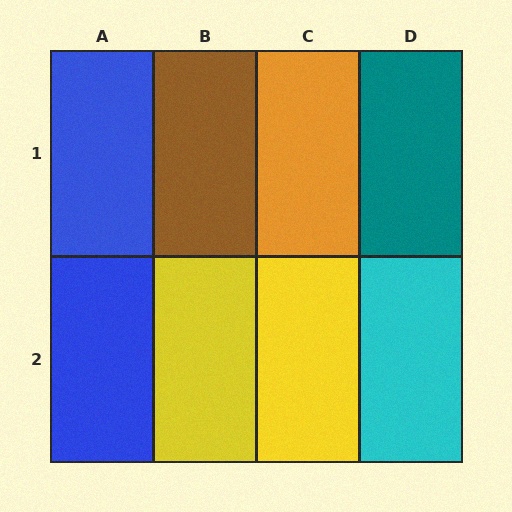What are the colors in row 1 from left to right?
Blue, brown, orange, teal.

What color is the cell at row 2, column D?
Cyan.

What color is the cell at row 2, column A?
Blue.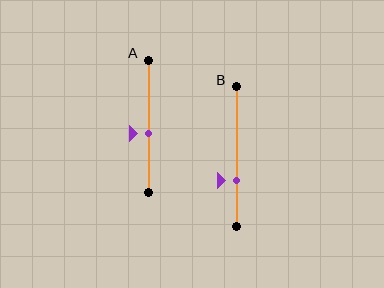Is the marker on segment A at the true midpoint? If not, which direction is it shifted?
No, the marker on segment A is shifted downward by about 6% of the segment length.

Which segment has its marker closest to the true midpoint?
Segment A has its marker closest to the true midpoint.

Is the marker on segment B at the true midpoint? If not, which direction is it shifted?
No, the marker on segment B is shifted downward by about 18% of the segment length.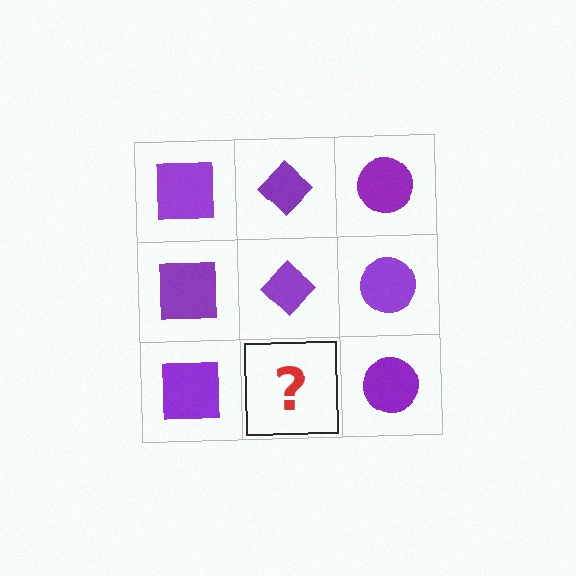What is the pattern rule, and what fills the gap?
The rule is that each column has a consistent shape. The gap should be filled with a purple diamond.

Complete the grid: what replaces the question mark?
The question mark should be replaced with a purple diamond.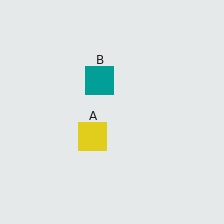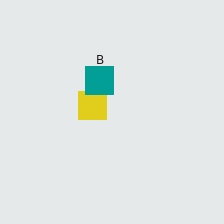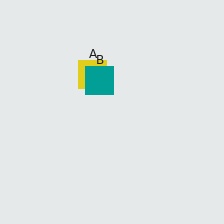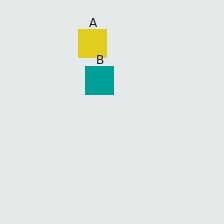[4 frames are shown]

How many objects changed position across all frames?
1 object changed position: yellow square (object A).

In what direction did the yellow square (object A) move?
The yellow square (object A) moved up.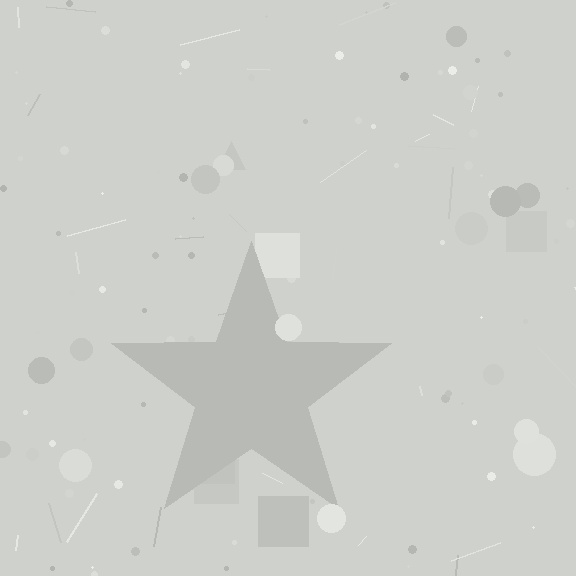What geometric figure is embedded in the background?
A star is embedded in the background.